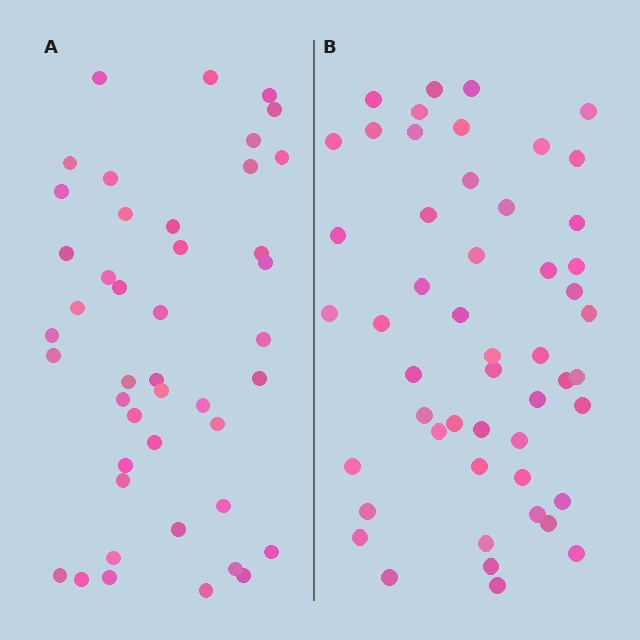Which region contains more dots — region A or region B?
Region B (the right region) has more dots.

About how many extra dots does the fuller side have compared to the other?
Region B has roughly 8 or so more dots than region A.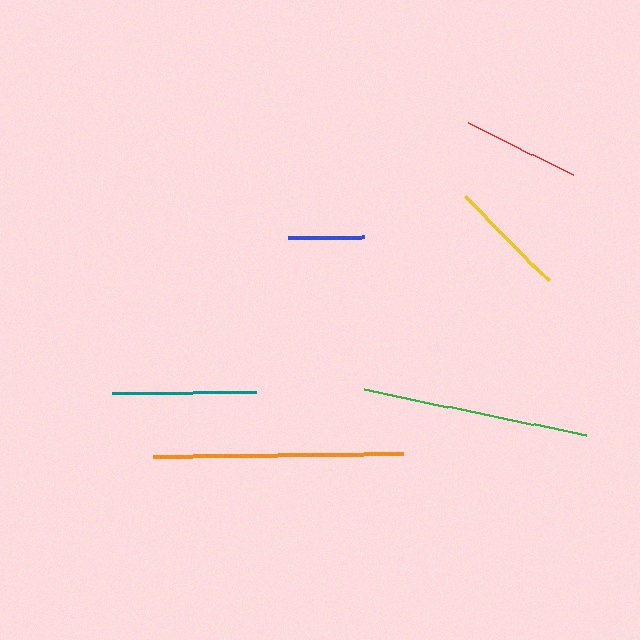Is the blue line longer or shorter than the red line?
The red line is longer than the blue line.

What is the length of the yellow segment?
The yellow segment is approximately 118 pixels long.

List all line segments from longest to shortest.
From longest to shortest: orange, green, teal, yellow, red, blue.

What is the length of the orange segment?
The orange segment is approximately 250 pixels long.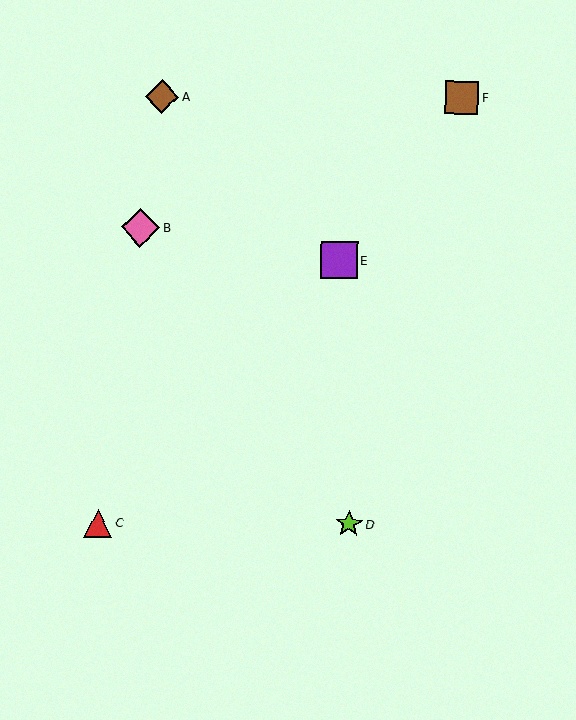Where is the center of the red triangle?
The center of the red triangle is at (98, 523).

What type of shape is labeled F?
Shape F is a brown square.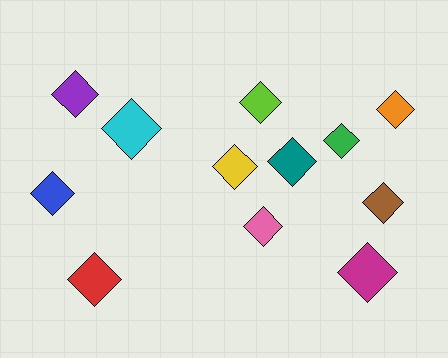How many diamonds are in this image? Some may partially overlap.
There are 12 diamonds.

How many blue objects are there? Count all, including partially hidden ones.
There is 1 blue object.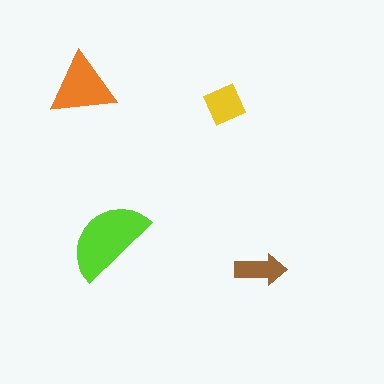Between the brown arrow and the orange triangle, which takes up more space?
The orange triangle.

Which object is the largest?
The lime semicircle.